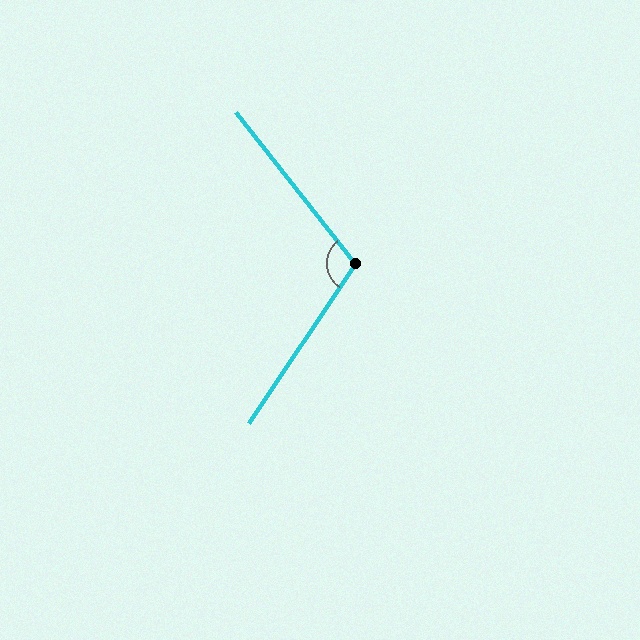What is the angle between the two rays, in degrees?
Approximately 108 degrees.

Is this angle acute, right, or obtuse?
It is obtuse.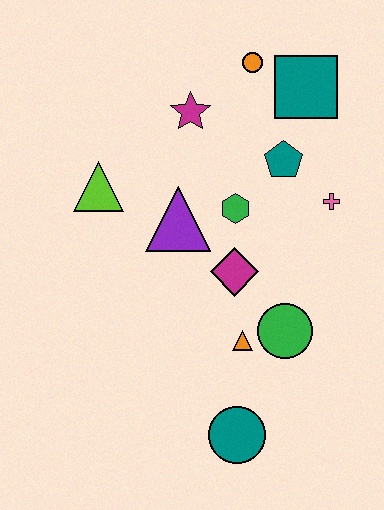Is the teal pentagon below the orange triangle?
No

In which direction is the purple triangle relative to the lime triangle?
The purple triangle is to the right of the lime triangle.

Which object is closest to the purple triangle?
The green hexagon is closest to the purple triangle.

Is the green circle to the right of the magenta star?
Yes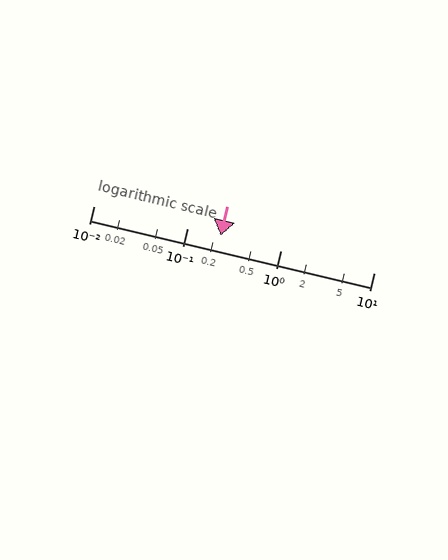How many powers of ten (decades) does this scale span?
The scale spans 3 decades, from 0.01 to 10.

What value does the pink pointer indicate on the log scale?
The pointer indicates approximately 0.23.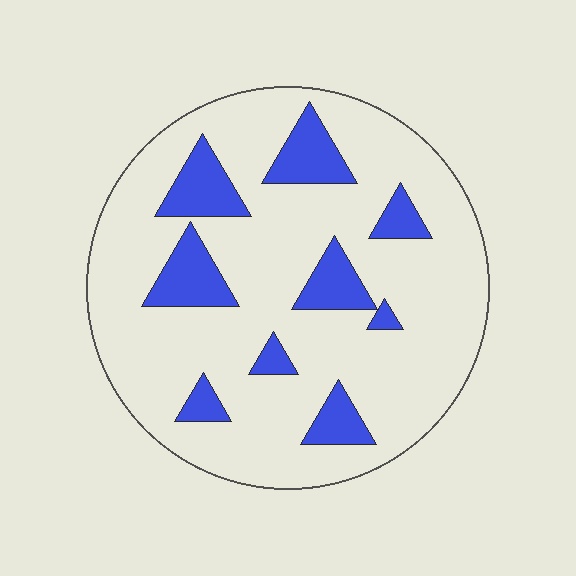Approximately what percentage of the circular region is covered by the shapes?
Approximately 20%.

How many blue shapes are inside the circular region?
9.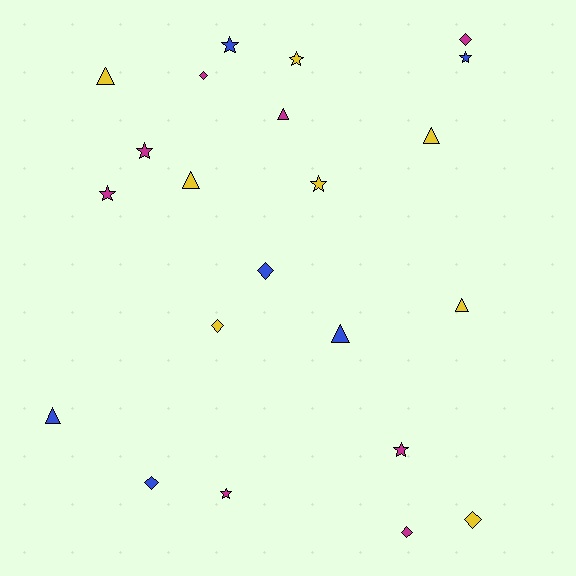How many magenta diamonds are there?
There are 3 magenta diamonds.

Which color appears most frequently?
Yellow, with 8 objects.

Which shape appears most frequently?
Star, with 8 objects.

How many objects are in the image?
There are 22 objects.